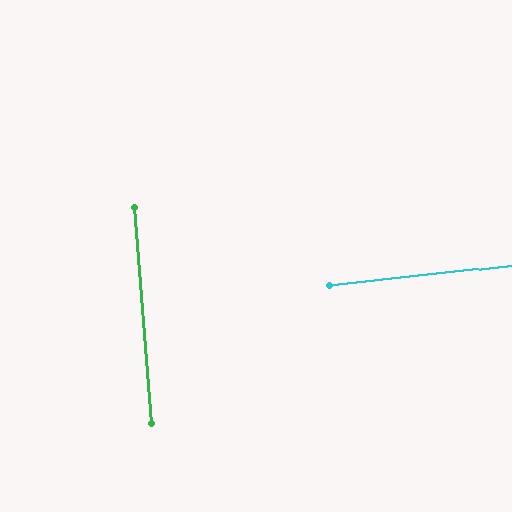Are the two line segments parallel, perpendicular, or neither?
Perpendicular — they meet at approximately 88°.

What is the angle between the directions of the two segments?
Approximately 88 degrees.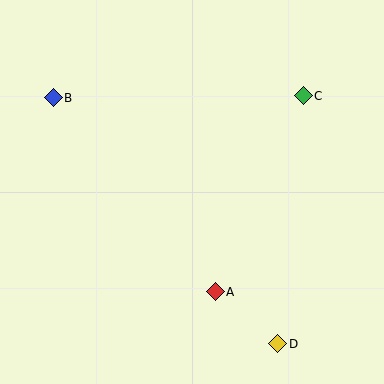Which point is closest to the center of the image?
Point A at (215, 292) is closest to the center.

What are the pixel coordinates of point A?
Point A is at (215, 292).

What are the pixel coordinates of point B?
Point B is at (53, 98).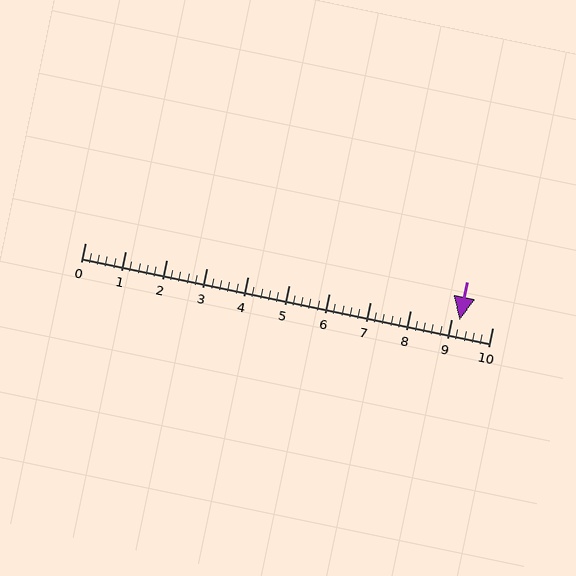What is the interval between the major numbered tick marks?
The major tick marks are spaced 1 units apart.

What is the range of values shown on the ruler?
The ruler shows values from 0 to 10.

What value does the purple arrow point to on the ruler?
The purple arrow points to approximately 9.2.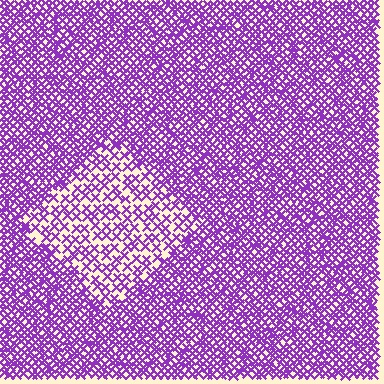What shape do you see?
I see a diamond.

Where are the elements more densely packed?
The elements are more densely packed outside the diamond boundary.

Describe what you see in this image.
The image contains small purple elements arranged at two different densities. A diamond-shaped region is visible where the elements are less densely packed than the surrounding area.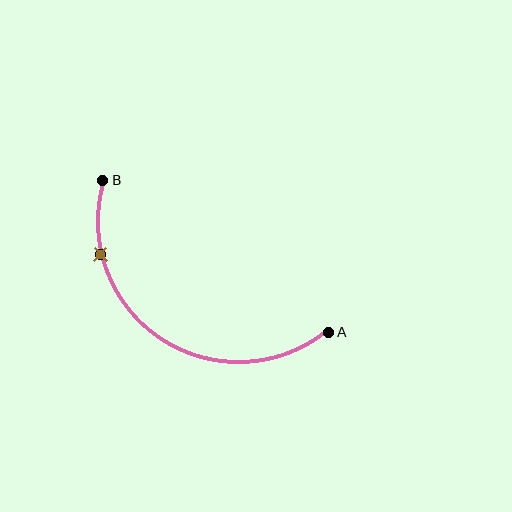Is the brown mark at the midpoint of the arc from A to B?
No. The brown mark lies on the arc but is closer to endpoint B. The arc midpoint would be at the point on the curve equidistant along the arc from both A and B.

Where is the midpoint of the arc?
The arc midpoint is the point on the curve farthest from the straight line joining A and B. It sits below and to the left of that line.